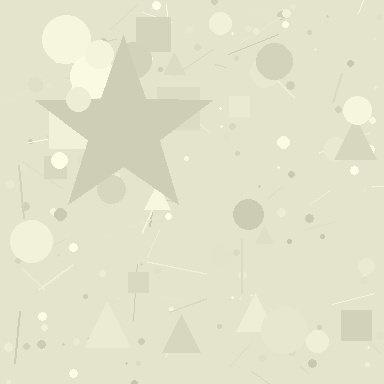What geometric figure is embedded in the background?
A star is embedded in the background.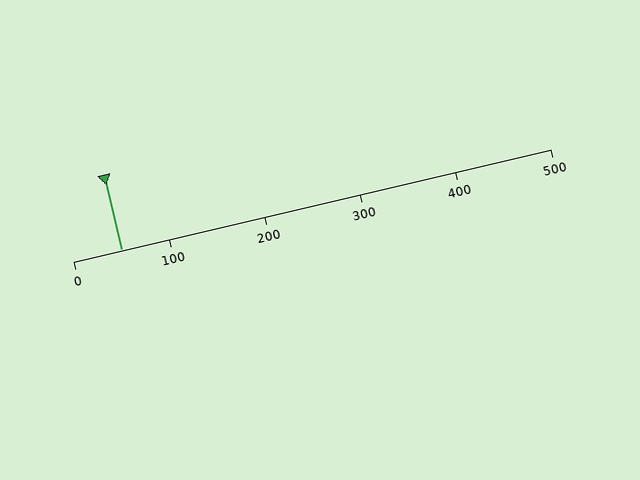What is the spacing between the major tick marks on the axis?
The major ticks are spaced 100 apart.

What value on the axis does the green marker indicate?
The marker indicates approximately 50.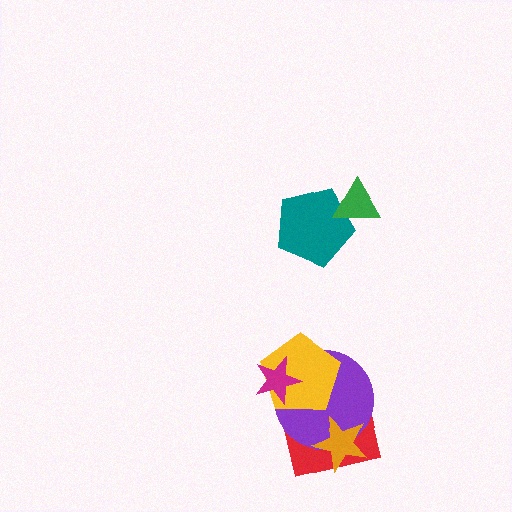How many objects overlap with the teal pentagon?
1 object overlaps with the teal pentagon.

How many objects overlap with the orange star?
2 objects overlap with the orange star.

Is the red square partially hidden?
Yes, it is partially covered by another shape.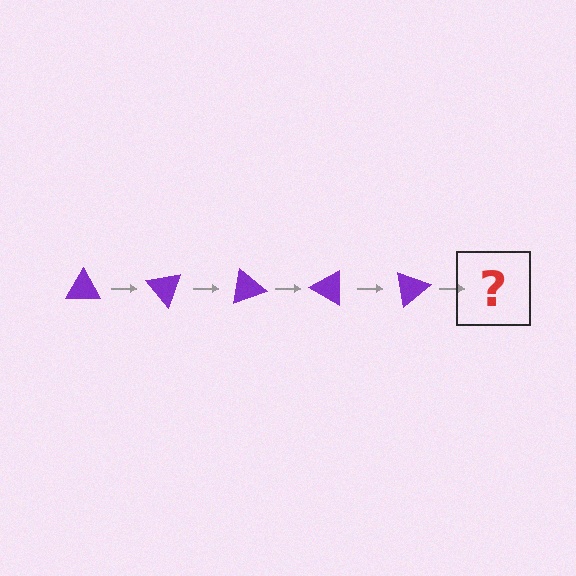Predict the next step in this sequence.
The next step is a purple triangle rotated 250 degrees.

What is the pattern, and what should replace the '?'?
The pattern is that the triangle rotates 50 degrees each step. The '?' should be a purple triangle rotated 250 degrees.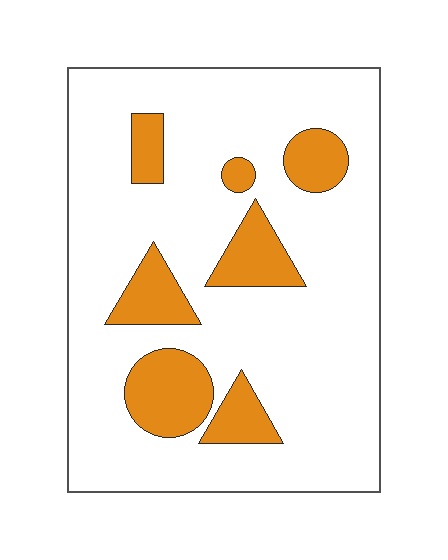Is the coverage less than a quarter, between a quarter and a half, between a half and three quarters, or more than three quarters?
Less than a quarter.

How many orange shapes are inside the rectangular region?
7.